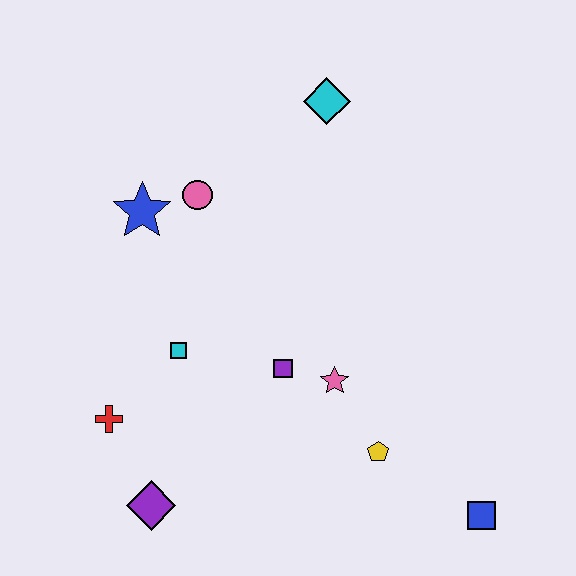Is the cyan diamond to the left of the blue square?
Yes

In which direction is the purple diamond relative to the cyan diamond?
The purple diamond is below the cyan diamond.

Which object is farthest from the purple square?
The cyan diamond is farthest from the purple square.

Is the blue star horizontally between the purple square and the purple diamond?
No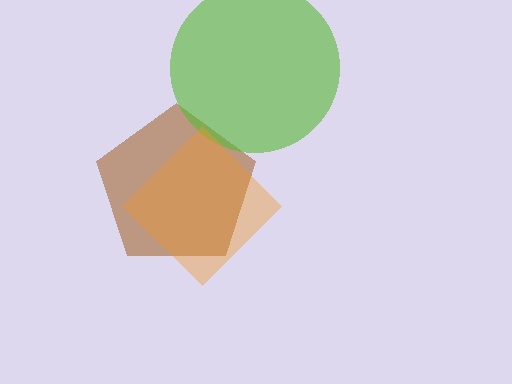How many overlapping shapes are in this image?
There are 3 overlapping shapes in the image.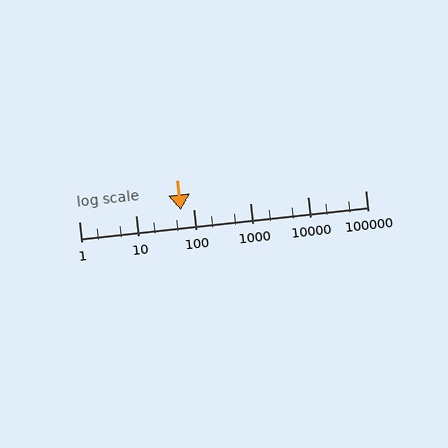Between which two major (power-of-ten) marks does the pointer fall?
The pointer is between 10 and 100.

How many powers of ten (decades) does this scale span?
The scale spans 5 decades, from 1 to 100000.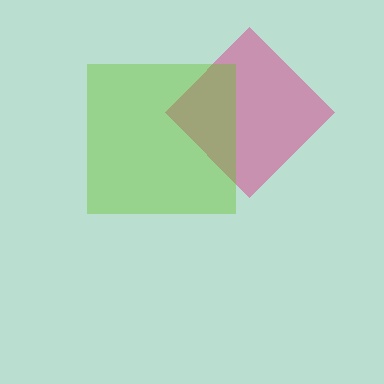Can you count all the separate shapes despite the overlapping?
Yes, there are 2 separate shapes.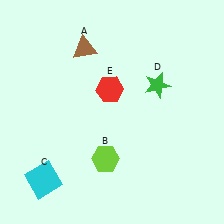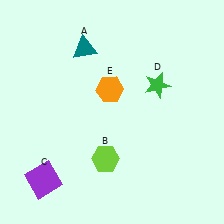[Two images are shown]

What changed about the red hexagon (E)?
In Image 1, E is red. In Image 2, it changed to orange.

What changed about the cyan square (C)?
In Image 1, C is cyan. In Image 2, it changed to purple.